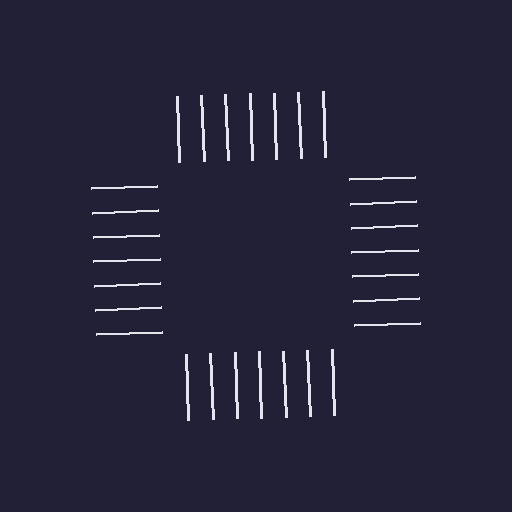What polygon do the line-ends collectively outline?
An illusory square — the line segments terminate on its edges but no continuous stroke is drawn.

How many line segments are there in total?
28 — 7 along each of the 4 edges.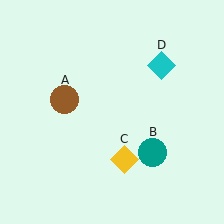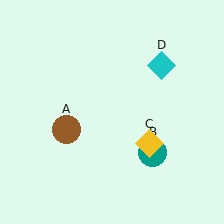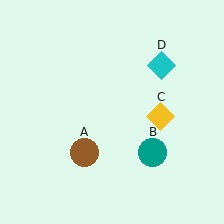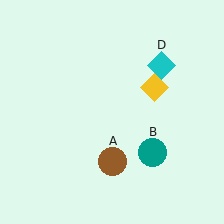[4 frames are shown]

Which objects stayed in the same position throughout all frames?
Teal circle (object B) and cyan diamond (object D) remained stationary.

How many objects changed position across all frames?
2 objects changed position: brown circle (object A), yellow diamond (object C).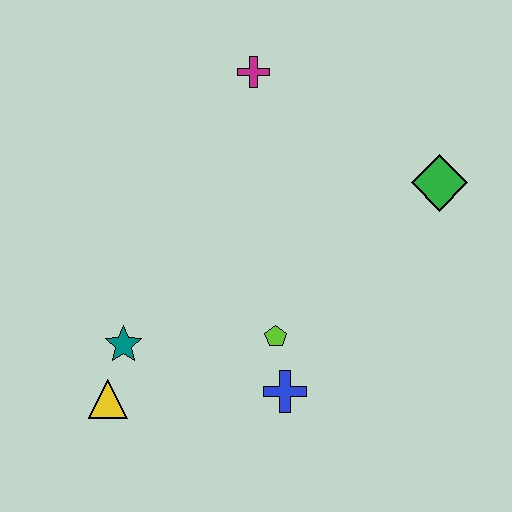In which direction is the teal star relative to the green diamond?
The teal star is to the left of the green diamond.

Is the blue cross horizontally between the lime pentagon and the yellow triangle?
No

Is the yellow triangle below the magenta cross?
Yes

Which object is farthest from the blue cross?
The magenta cross is farthest from the blue cross.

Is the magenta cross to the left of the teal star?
No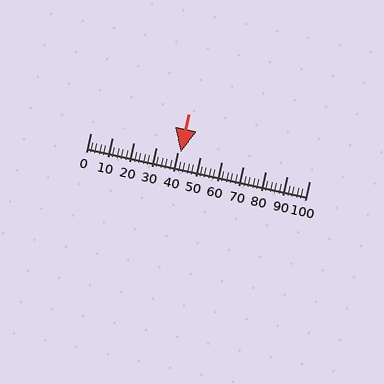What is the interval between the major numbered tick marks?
The major tick marks are spaced 10 units apart.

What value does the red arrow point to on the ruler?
The red arrow points to approximately 41.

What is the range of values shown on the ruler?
The ruler shows values from 0 to 100.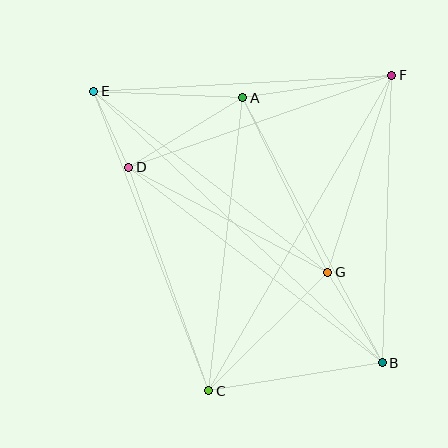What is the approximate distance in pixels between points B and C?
The distance between B and C is approximately 175 pixels.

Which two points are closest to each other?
Points D and E are closest to each other.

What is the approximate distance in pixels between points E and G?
The distance between E and G is approximately 296 pixels.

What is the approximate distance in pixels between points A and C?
The distance between A and C is approximately 295 pixels.